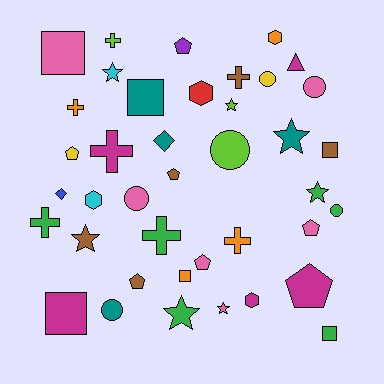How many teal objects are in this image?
There are 4 teal objects.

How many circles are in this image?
There are 6 circles.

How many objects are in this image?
There are 40 objects.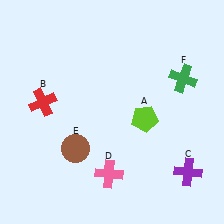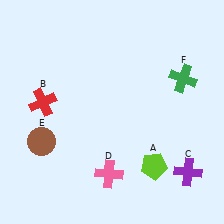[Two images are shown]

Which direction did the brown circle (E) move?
The brown circle (E) moved left.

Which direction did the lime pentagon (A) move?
The lime pentagon (A) moved down.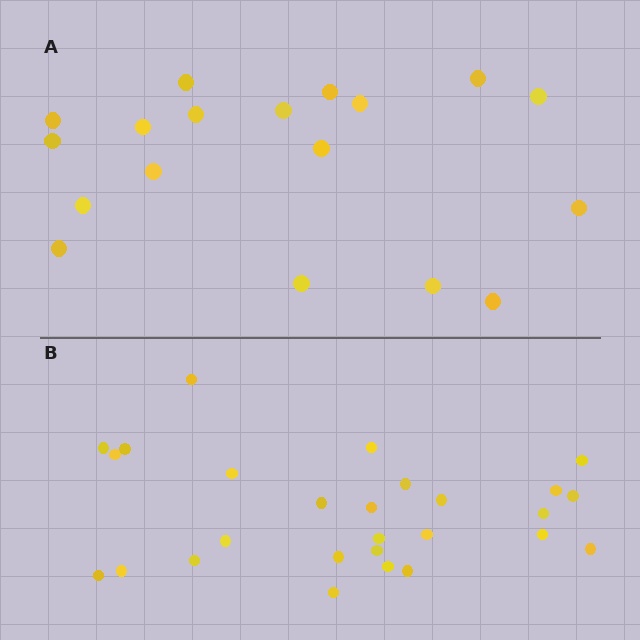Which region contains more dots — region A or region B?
Region B (the bottom region) has more dots.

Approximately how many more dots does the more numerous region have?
Region B has roughly 8 or so more dots than region A.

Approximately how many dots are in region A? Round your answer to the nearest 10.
About 20 dots. (The exact count is 18, which rounds to 20.)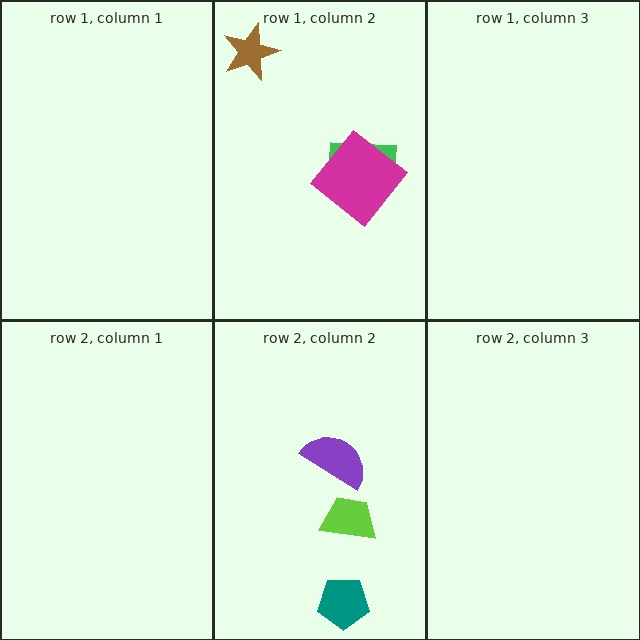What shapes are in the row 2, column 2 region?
The purple semicircle, the lime trapezoid, the teal pentagon.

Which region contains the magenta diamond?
The row 1, column 2 region.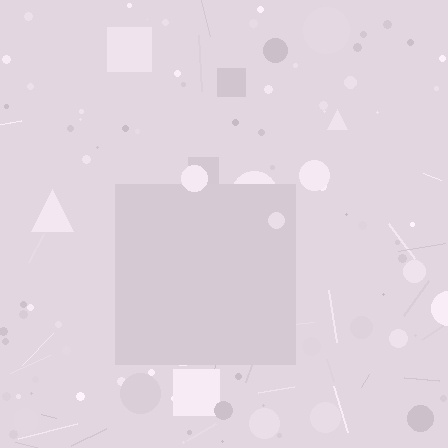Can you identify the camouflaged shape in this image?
The camouflaged shape is a square.